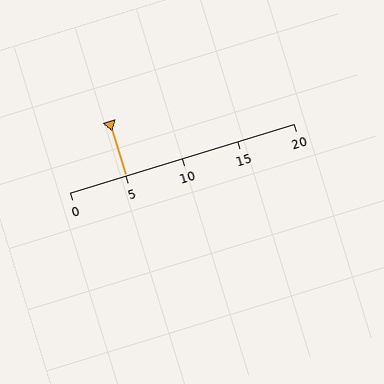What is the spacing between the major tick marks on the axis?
The major ticks are spaced 5 apart.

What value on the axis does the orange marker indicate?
The marker indicates approximately 5.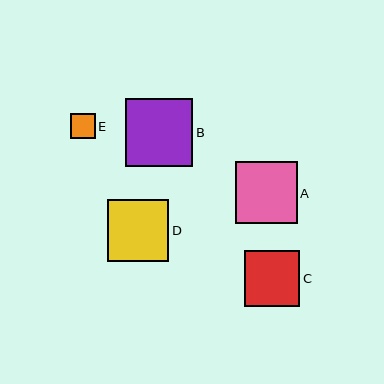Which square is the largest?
Square B is the largest with a size of approximately 67 pixels.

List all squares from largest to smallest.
From largest to smallest: B, A, D, C, E.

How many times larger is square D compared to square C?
Square D is approximately 1.1 times the size of square C.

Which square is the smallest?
Square E is the smallest with a size of approximately 25 pixels.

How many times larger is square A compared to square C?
Square A is approximately 1.1 times the size of square C.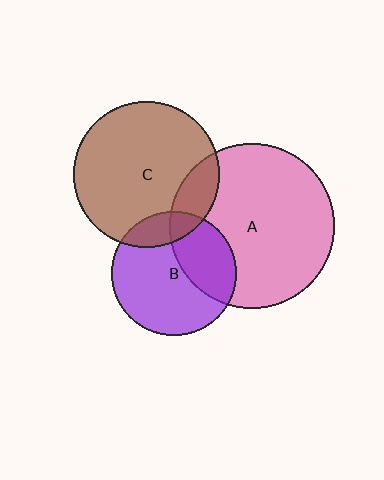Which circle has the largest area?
Circle A (pink).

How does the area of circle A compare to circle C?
Approximately 1.3 times.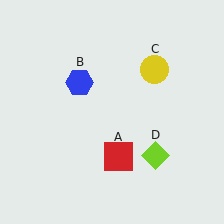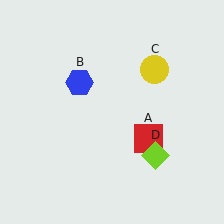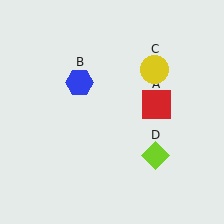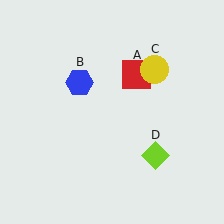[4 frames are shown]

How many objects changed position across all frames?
1 object changed position: red square (object A).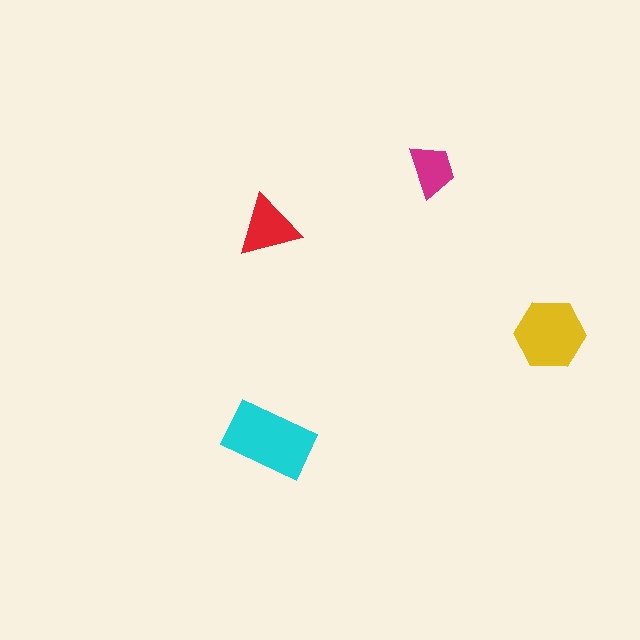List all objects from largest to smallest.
The cyan rectangle, the yellow hexagon, the red triangle, the magenta trapezoid.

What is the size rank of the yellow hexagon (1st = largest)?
2nd.